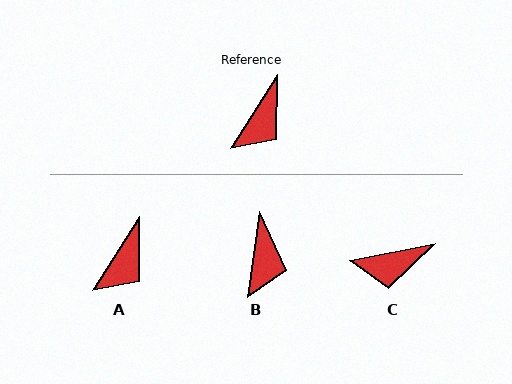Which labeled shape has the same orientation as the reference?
A.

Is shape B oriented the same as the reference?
No, it is off by about 24 degrees.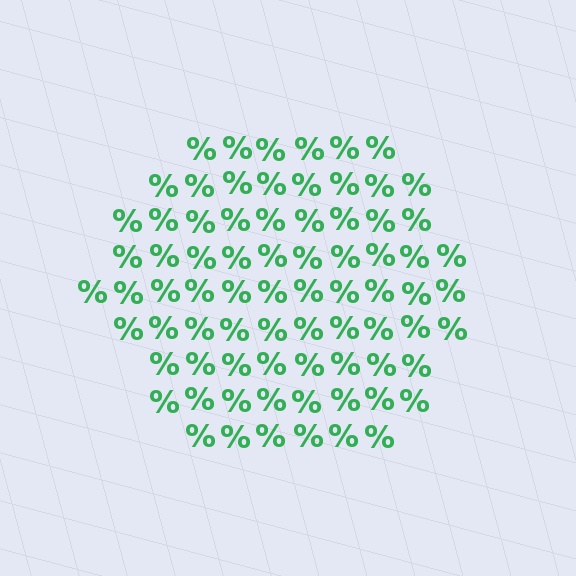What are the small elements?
The small elements are percent signs.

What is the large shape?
The large shape is a hexagon.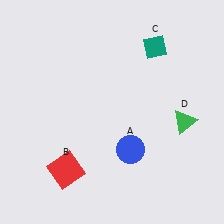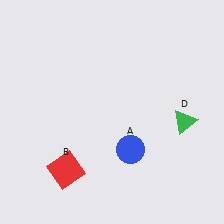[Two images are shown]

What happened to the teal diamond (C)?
The teal diamond (C) was removed in Image 2. It was in the top-right area of Image 1.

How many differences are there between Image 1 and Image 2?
There is 1 difference between the two images.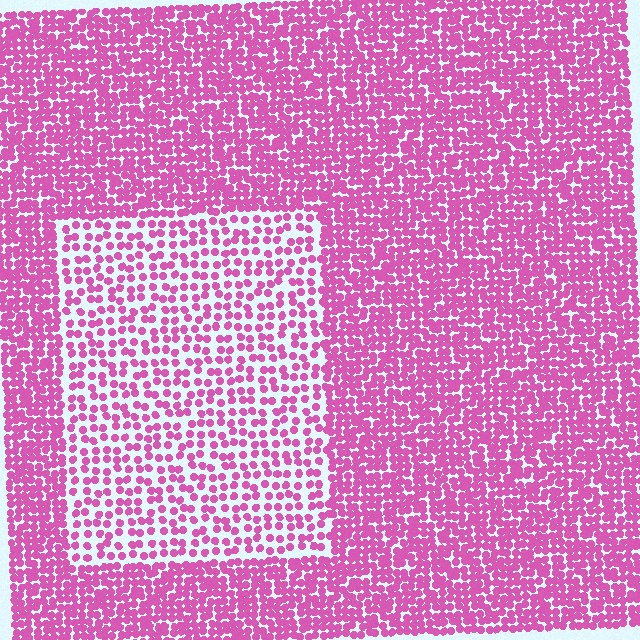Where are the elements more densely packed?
The elements are more densely packed outside the rectangle boundary.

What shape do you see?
I see a rectangle.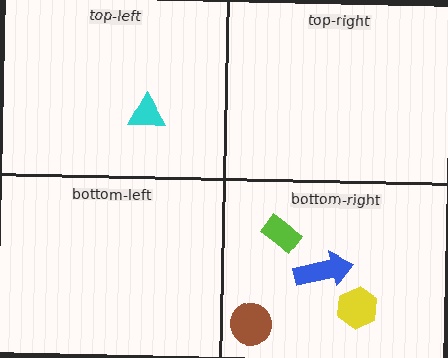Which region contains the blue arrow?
The bottom-right region.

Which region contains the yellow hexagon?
The bottom-right region.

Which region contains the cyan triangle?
The top-left region.